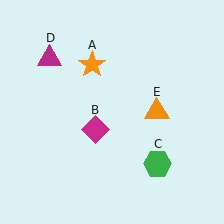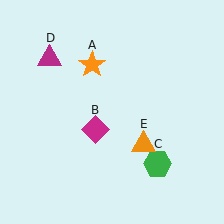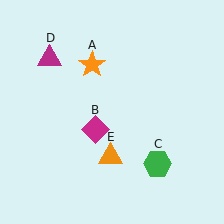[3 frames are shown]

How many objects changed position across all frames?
1 object changed position: orange triangle (object E).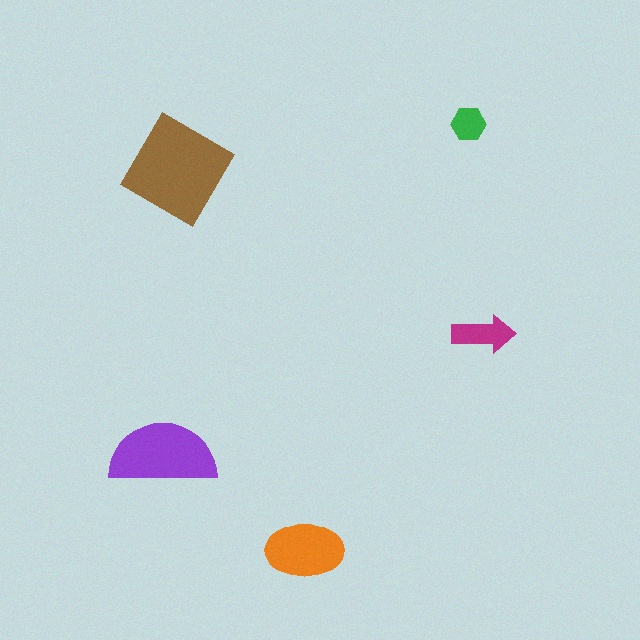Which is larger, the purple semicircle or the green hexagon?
The purple semicircle.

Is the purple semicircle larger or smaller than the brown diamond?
Smaller.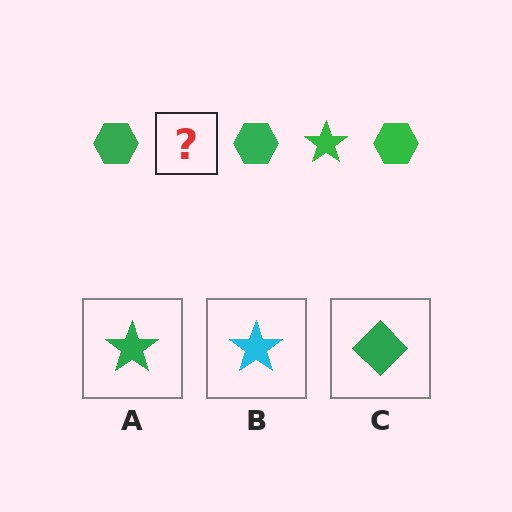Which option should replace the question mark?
Option A.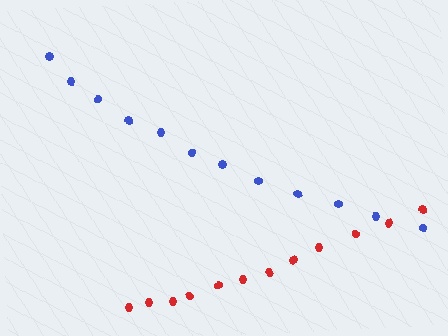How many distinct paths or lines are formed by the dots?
There are 2 distinct paths.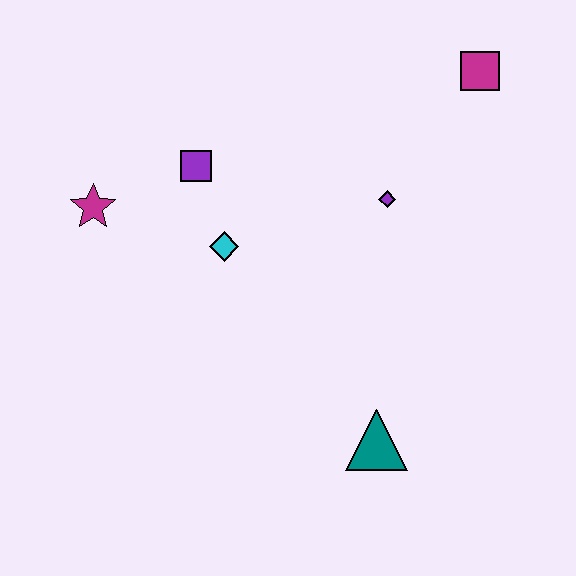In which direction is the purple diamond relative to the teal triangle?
The purple diamond is above the teal triangle.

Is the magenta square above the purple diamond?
Yes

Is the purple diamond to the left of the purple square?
No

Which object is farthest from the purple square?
The teal triangle is farthest from the purple square.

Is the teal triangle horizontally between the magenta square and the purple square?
Yes